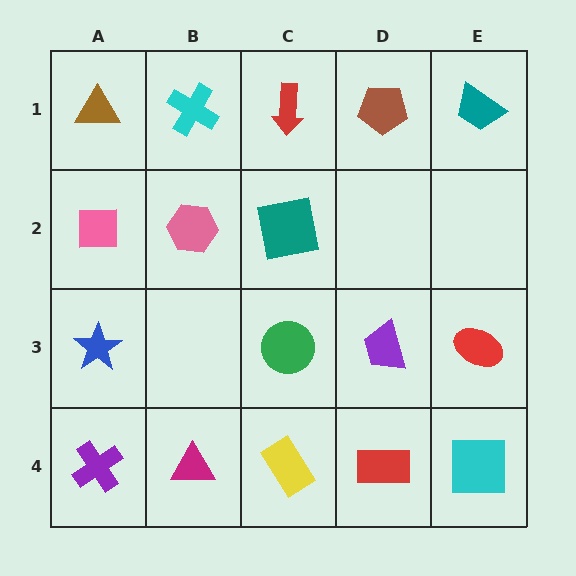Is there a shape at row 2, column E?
No, that cell is empty.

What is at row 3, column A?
A blue star.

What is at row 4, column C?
A yellow rectangle.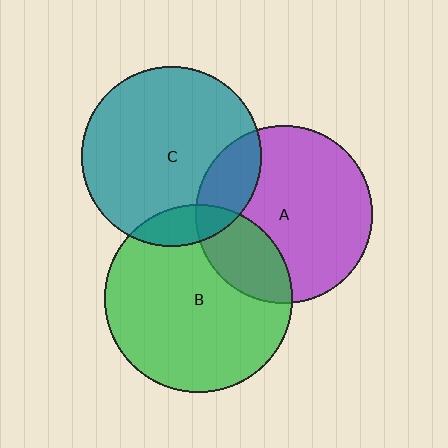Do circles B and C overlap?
Yes.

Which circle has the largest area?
Circle B (green).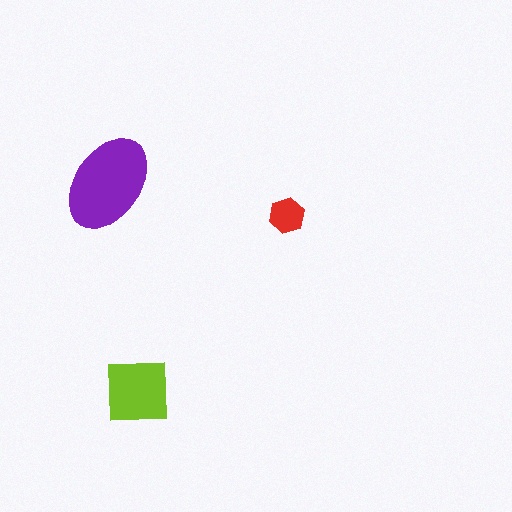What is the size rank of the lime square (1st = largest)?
2nd.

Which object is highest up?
The purple ellipse is topmost.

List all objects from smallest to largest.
The red hexagon, the lime square, the purple ellipse.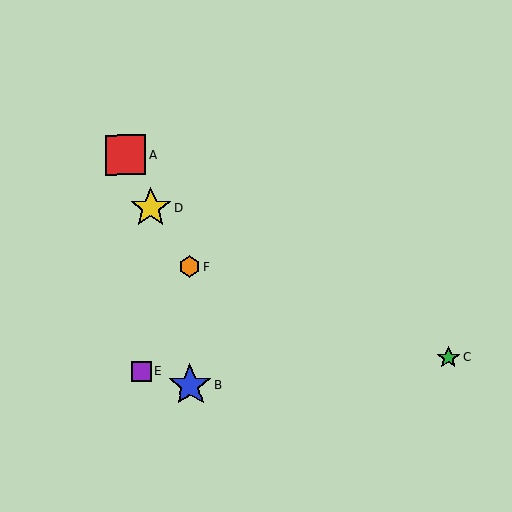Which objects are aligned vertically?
Objects B, F are aligned vertically.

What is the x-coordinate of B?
Object B is at x≈190.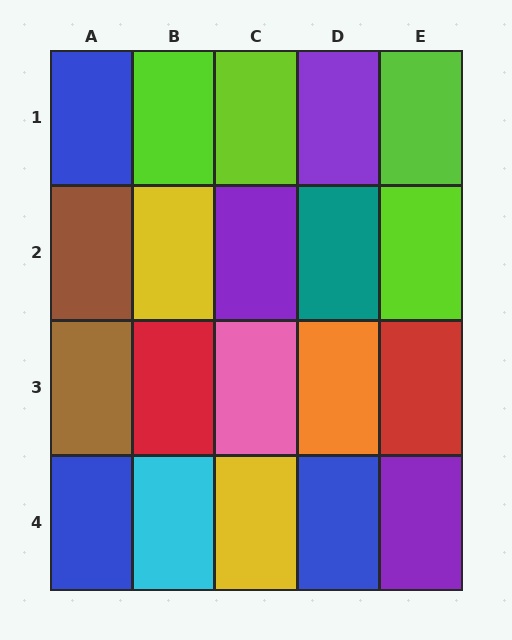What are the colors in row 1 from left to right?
Blue, lime, lime, purple, lime.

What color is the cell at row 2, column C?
Purple.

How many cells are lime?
4 cells are lime.